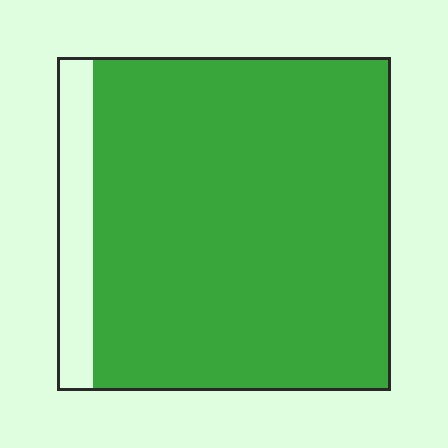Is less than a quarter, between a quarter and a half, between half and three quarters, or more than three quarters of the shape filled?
More than three quarters.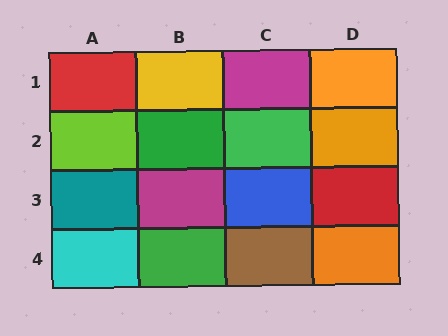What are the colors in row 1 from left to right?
Red, yellow, magenta, orange.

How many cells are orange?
3 cells are orange.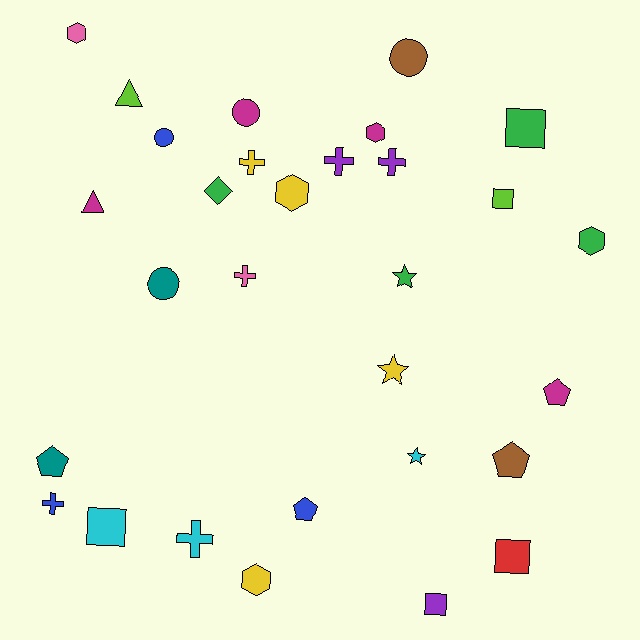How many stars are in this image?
There are 3 stars.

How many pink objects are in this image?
There are 2 pink objects.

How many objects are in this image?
There are 30 objects.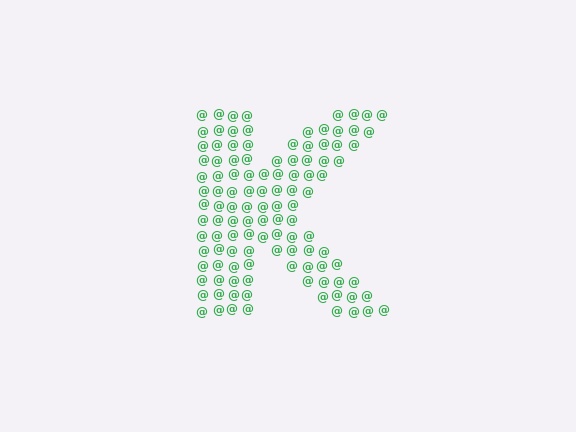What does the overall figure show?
The overall figure shows the letter K.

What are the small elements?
The small elements are at signs.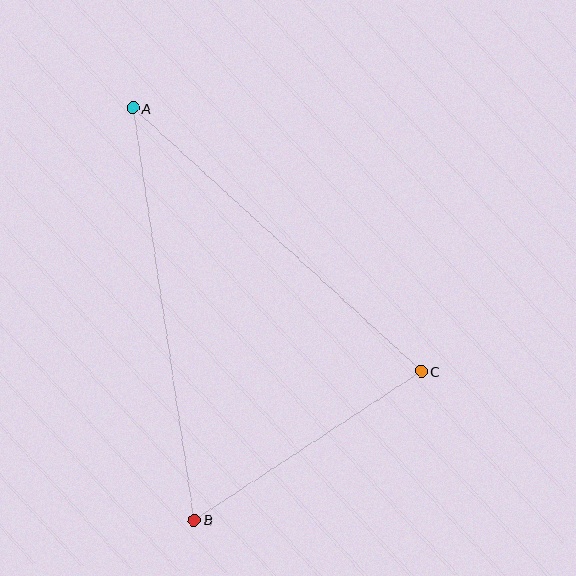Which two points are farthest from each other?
Points A and B are farthest from each other.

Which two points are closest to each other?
Points B and C are closest to each other.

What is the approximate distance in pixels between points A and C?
The distance between A and C is approximately 390 pixels.